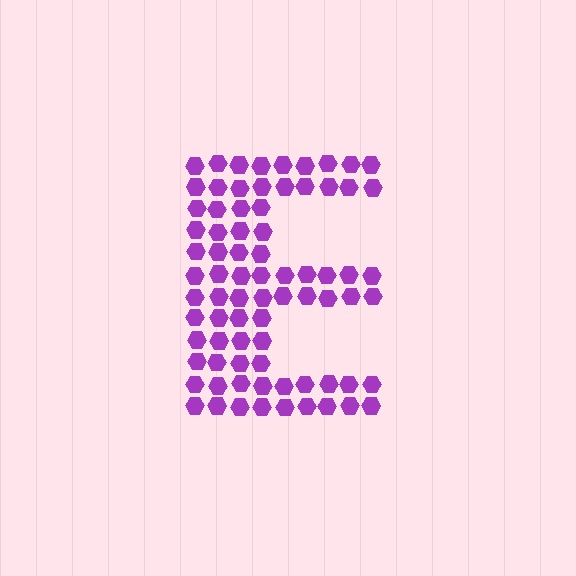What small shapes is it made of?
It is made of small hexagons.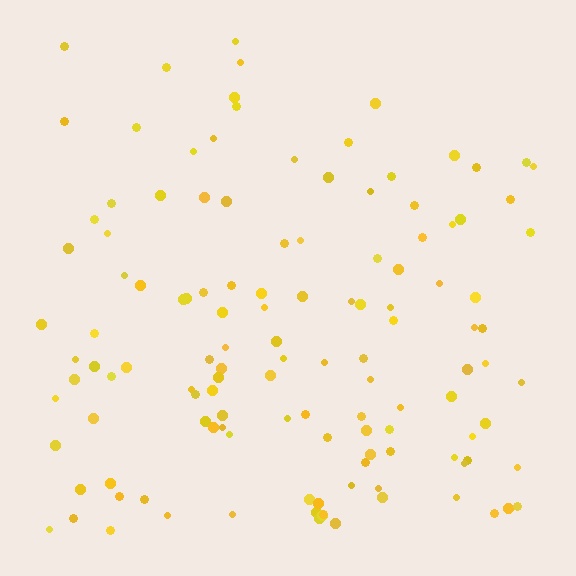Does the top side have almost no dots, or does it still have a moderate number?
Still a moderate number, just noticeably fewer than the bottom.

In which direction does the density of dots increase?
From top to bottom, with the bottom side densest.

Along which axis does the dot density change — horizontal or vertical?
Vertical.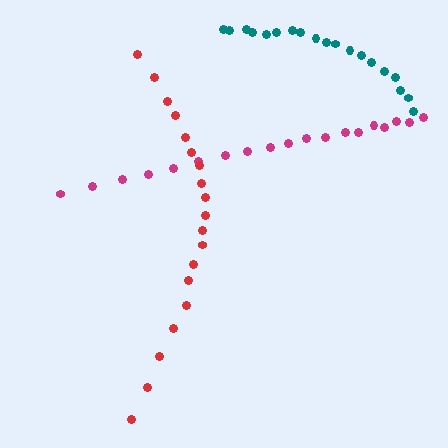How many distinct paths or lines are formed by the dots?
There are 3 distinct paths.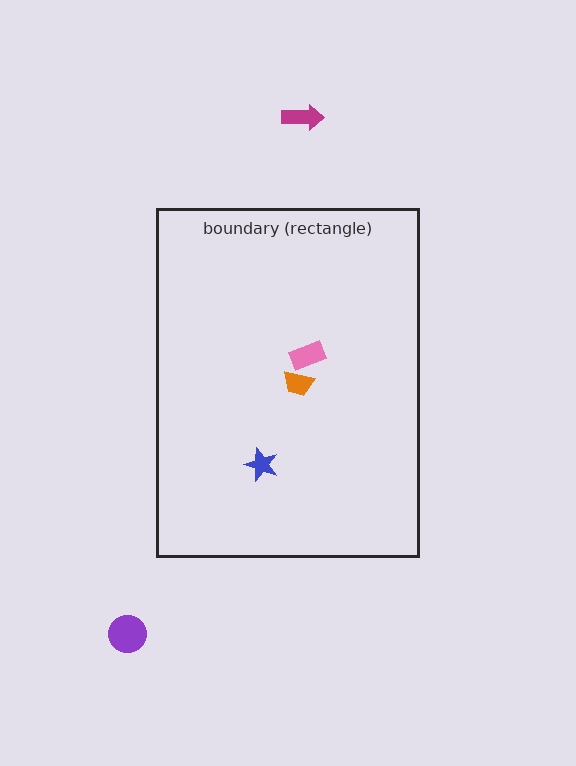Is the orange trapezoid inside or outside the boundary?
Inside.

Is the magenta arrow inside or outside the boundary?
Outside.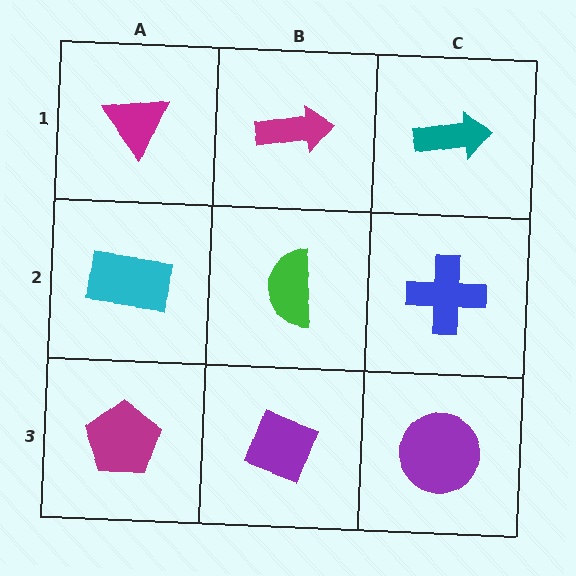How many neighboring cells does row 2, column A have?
3.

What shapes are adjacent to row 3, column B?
A green semicircle (row 2, column B), a magenta pentagon (row 3, column A), a purple circle (row 3, column C).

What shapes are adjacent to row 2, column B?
A magenta arrow (row 1, column B), a purple diamond (row 3, column B), a cyan rectangle (row 2, column A), a blue cross (row 2, column C).